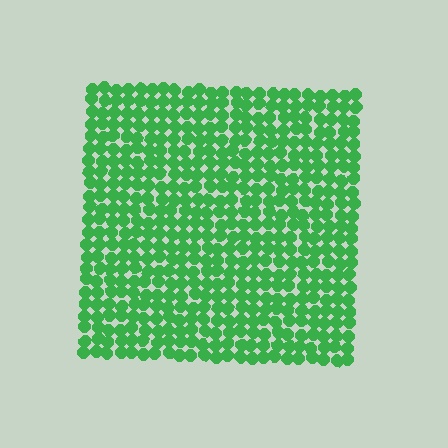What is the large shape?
The large shape is a square.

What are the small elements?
The small elements are circles.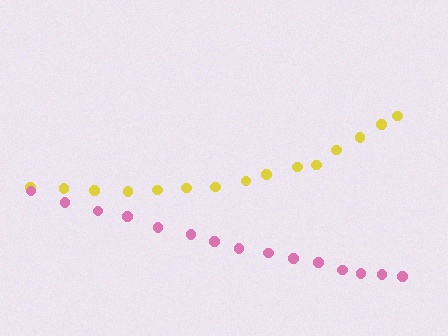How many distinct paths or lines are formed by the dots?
There are 2 distinct paths.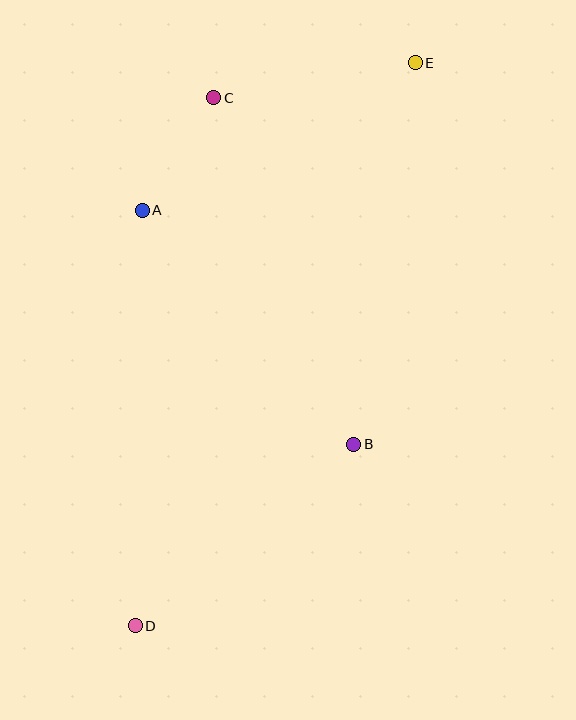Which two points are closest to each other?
Points A and C are closest to each other.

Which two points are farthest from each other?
Points D and E are farthest from each other.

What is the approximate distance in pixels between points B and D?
The distance between B and D is approximately 284 pixels.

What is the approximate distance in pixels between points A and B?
The distance between A and B is approximately 316 pixels.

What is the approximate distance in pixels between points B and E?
The distance between B and E is approximately 387 pixels.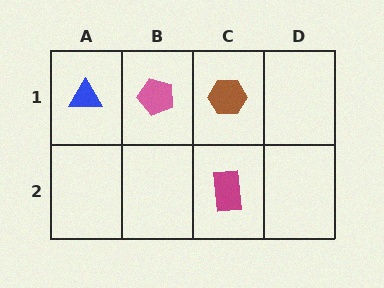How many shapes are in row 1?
3 shapes.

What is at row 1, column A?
A blue triangle.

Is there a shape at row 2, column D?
No, that cell is empty.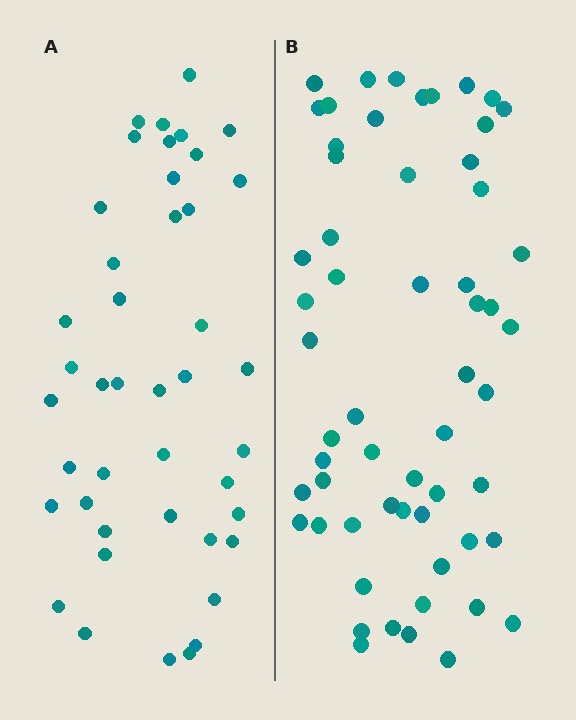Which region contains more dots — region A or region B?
Region B (the right region) has more dots.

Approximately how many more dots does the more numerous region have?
Region B has approximately 15 more dots than region A.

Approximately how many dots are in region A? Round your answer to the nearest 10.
About 40 dots. (The exact count is 43, which rounds to 40.)